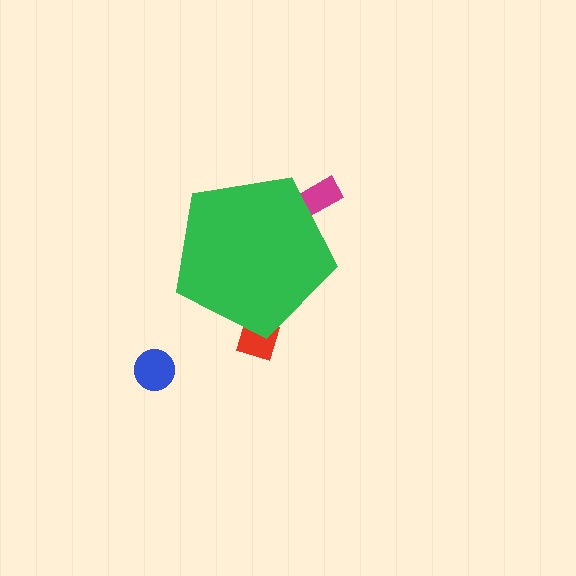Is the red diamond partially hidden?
Yes, the red diamond is partially hidden behind the green pentagon.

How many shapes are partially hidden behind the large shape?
2 shapes are partially hidden.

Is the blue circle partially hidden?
No, the blue circle is fully visible.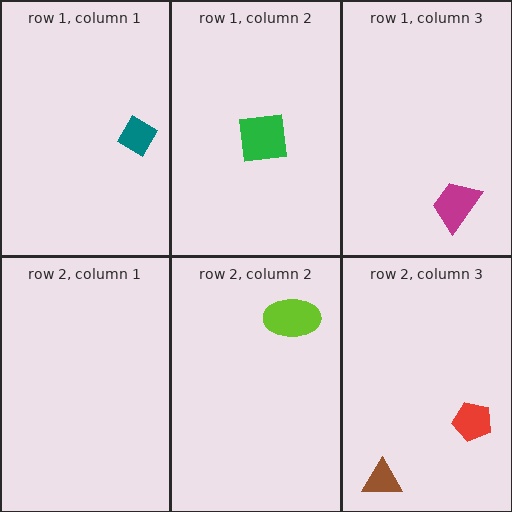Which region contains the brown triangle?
The row 2, column 3 region.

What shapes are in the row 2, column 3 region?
The red pentagon, the brown triangle.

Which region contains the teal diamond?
The row 1, column 1 region.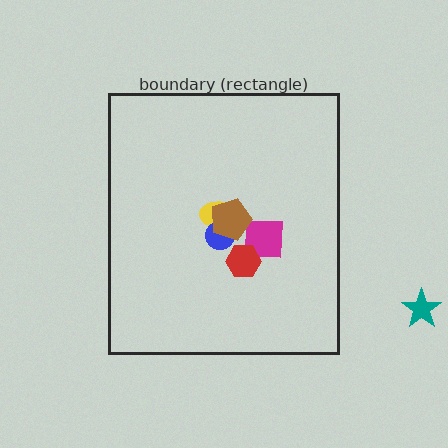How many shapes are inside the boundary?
5 inside, 1 outside.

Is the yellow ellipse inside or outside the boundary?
Inside.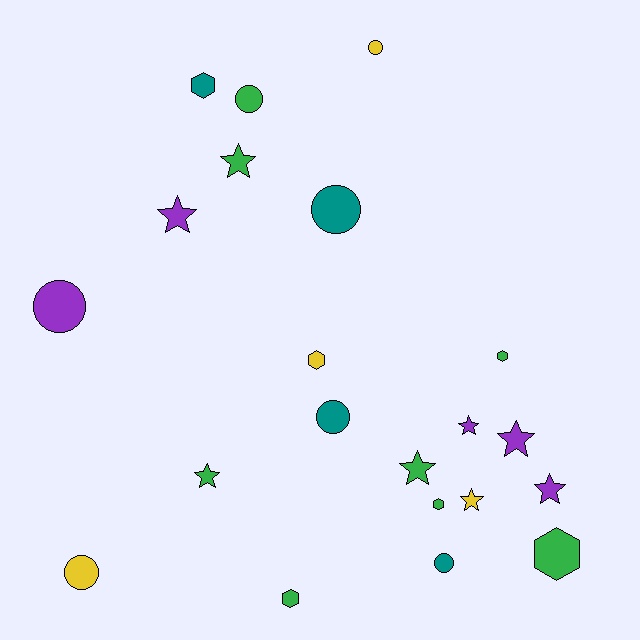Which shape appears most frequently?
Star, with 8 objects.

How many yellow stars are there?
There is 1 yellow star.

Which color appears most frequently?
Green, with 8 objects.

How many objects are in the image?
There are 21 objects.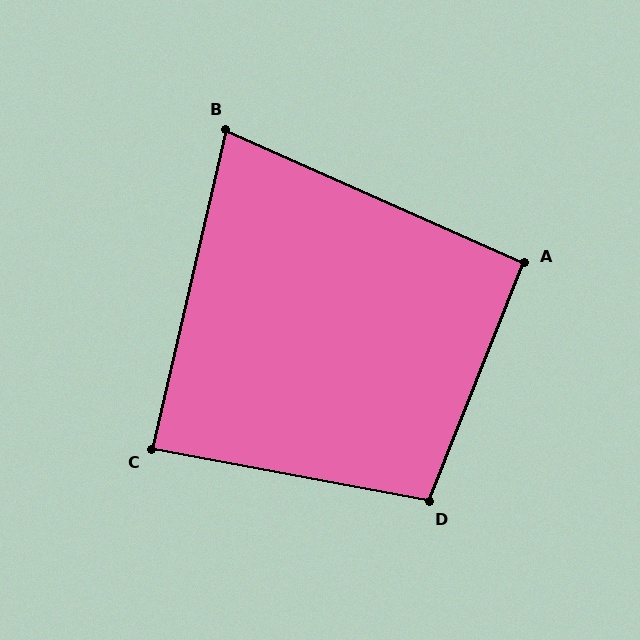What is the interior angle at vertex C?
Approximately 88 degrees (approximately right).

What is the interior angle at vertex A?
Approximately 92 degrees (approximately right).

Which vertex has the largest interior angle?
D, at approximately 101 degrees.